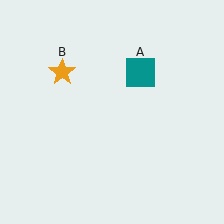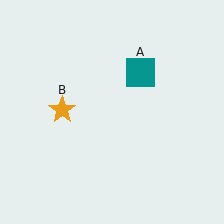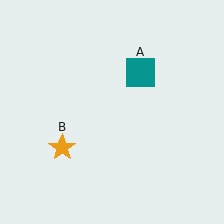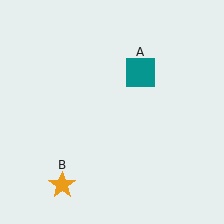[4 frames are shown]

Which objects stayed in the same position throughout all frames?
Teal square (object A) remained stationary.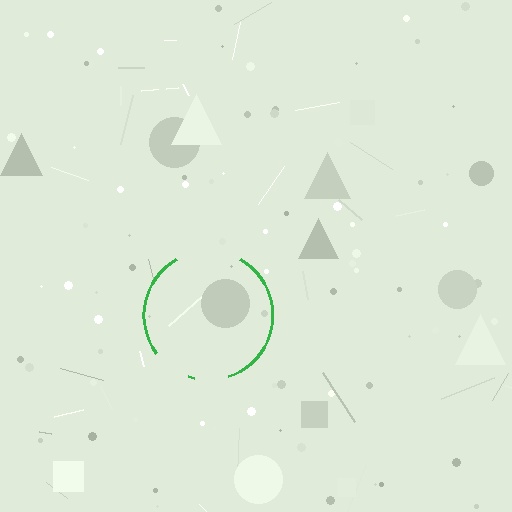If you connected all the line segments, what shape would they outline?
They would outline a circle.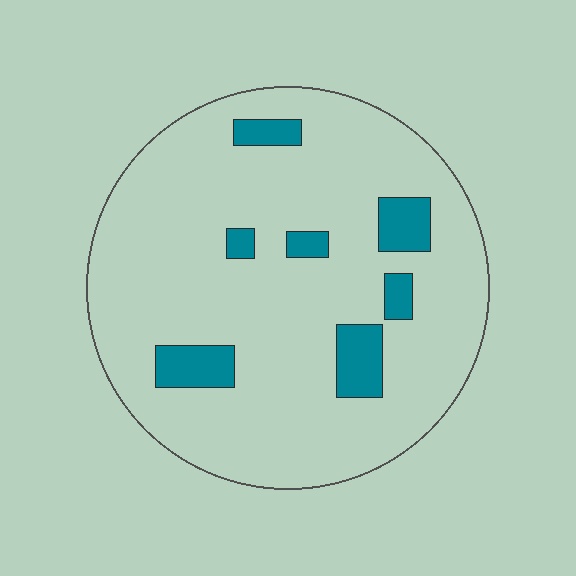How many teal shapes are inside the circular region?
7.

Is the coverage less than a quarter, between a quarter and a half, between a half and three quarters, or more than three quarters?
Less than a quarter.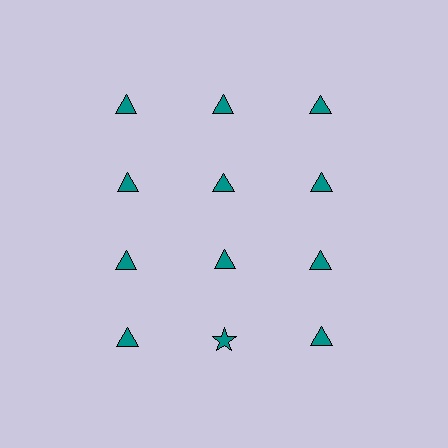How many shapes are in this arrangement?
There are 12 shapes arranged in a grid pattern.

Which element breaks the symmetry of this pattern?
The teal star in the fourth row, second from left column breaks the symmetry. All other shapes are teal triangles.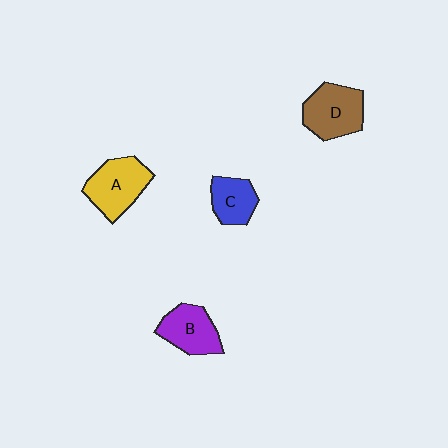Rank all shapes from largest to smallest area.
From largest to smallest: A (yellow), D (brown), B (purple), C (blue).